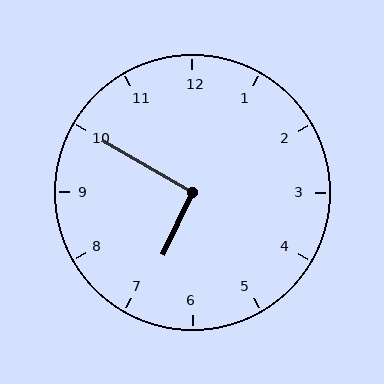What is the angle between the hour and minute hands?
Approximately 95 degrees.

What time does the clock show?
6:50.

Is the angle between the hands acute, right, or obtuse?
It is right.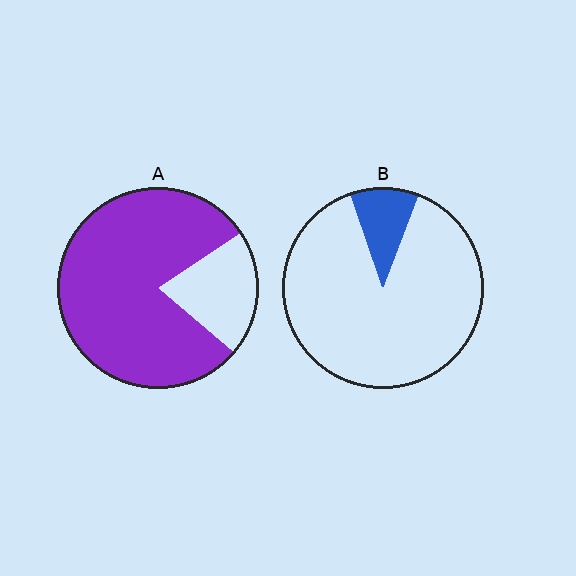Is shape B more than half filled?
No.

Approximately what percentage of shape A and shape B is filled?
A is approximately 80% and B is approximately 10%.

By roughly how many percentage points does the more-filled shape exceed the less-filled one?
By roughly 70 percentage points (A over B).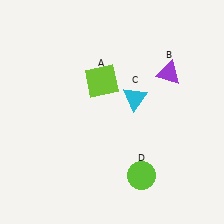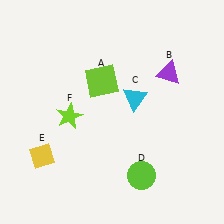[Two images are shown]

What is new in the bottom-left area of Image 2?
A yellow diamond (E) was added in the bottom-left area of Image 2.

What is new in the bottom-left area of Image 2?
A lime star (F) was added in the bottom-left area of Image 2.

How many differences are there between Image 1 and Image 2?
There are 2 differences between the two images.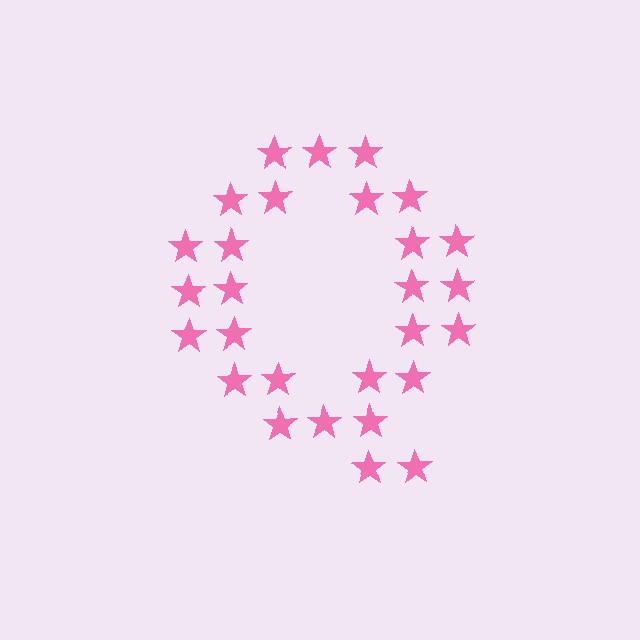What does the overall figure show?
The overall figure shows the letter Q.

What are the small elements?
The small elements are stars.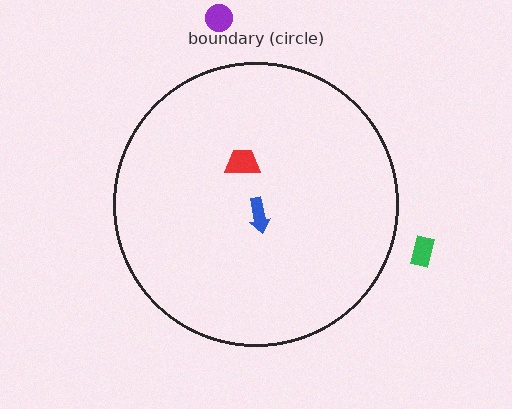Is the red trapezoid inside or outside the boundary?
Inside.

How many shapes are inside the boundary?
2 inside, 2 outside.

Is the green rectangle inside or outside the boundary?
Outside.